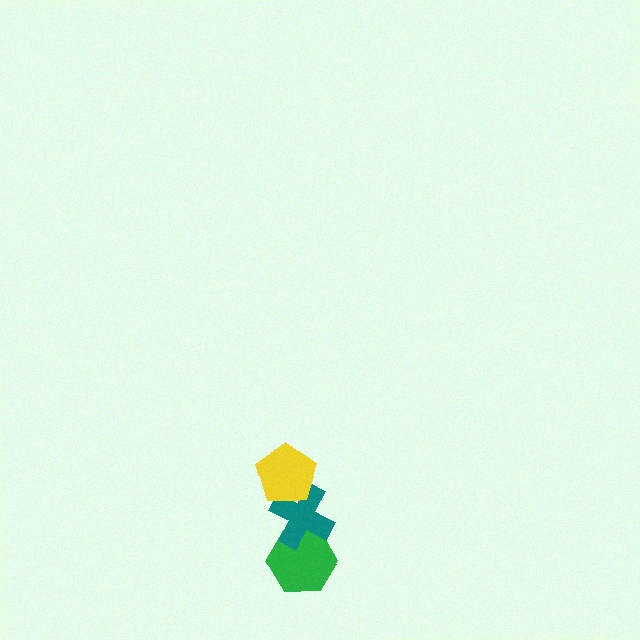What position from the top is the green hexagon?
The green hexagon is 3rd from the top.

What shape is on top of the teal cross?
The yellow pentagon is on top of the teal cross.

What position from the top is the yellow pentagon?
The yellow pentagon is 1st from the top.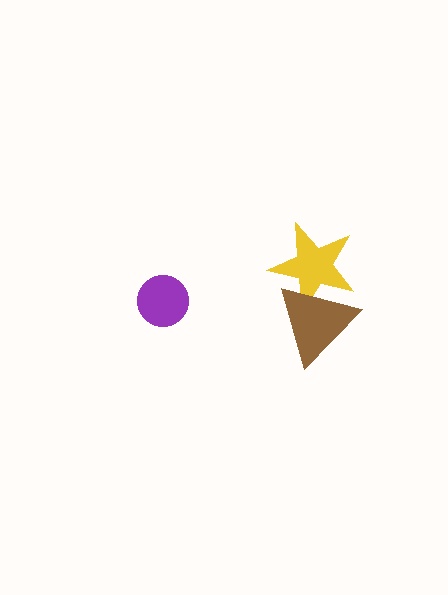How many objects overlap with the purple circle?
0 objects overlap with the purple circle.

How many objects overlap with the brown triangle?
1 object overlaps with the brown triangle.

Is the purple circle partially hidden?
No, no other shape covers it.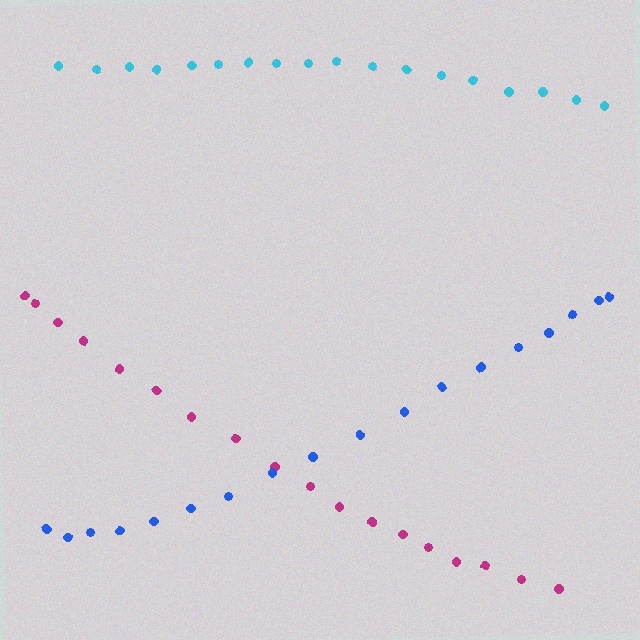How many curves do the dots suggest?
There are 3 distinct paths.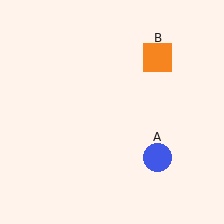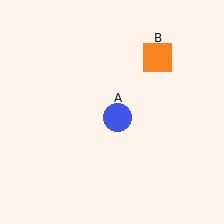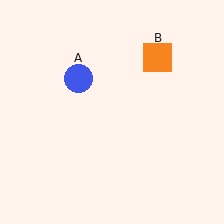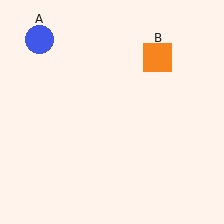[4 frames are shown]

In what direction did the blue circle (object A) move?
The blue circle (object A) moved up and to the left.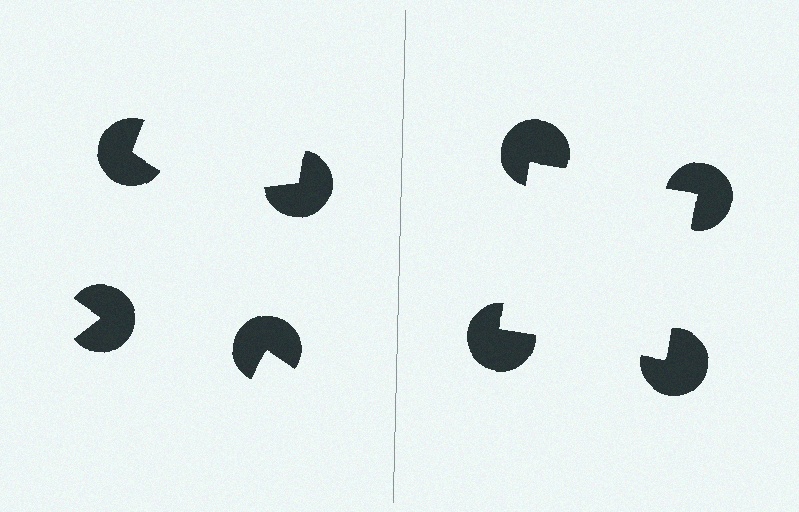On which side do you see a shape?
An illusory square appears on the right side. On the left side the wedge cuts are rotated, so no coherent shape forms.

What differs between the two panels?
The pac-man discs are positioned identically on both sides; only the wedge orientations differ. On the right they align to a square; on the left they are misaligned.